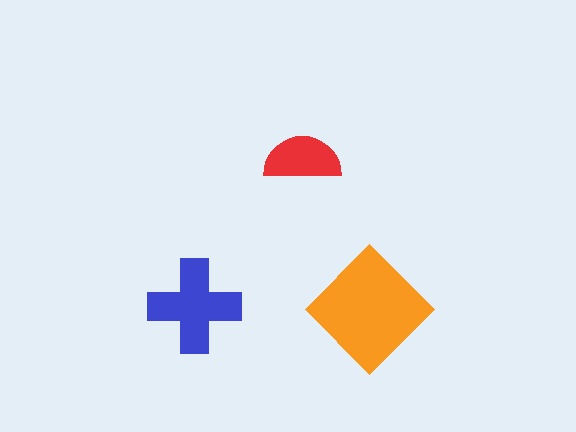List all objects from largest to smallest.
The orange diamond, the blue cross, the red semicircle.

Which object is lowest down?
The orange diamond is bottommost.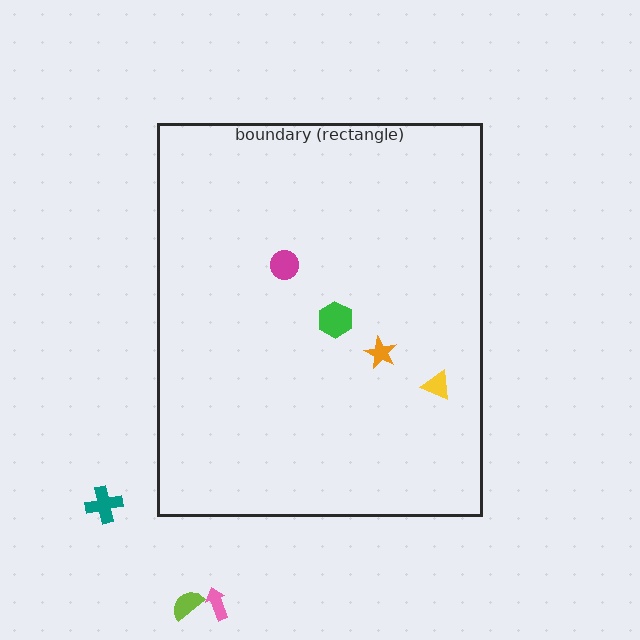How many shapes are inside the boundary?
4 inside, 3 outside.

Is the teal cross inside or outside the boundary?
Outside.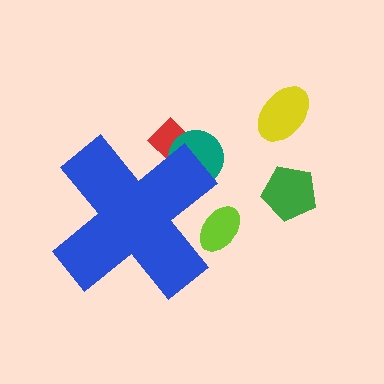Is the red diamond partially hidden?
Yes, the red diamond is partially hidden behind the blue cross.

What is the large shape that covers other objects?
A blue cross.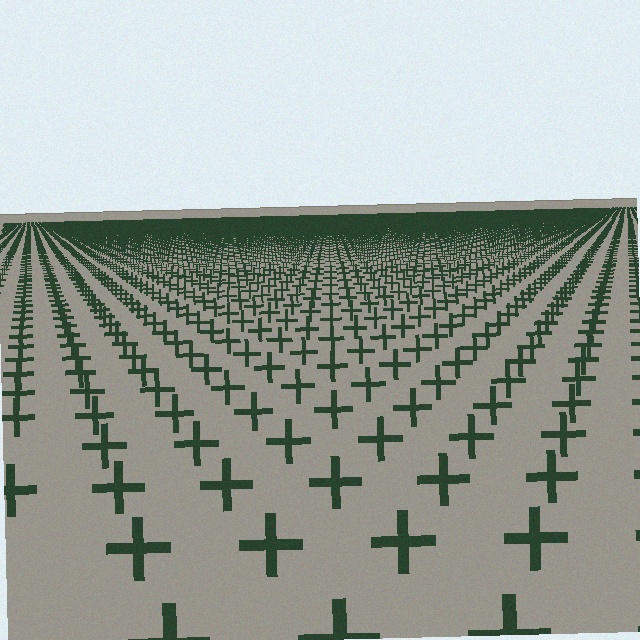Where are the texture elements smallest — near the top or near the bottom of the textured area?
Near the top.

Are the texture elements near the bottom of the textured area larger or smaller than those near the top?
Larger. Near the bottom, elements are closer to the viewer and appear at a bigger on-screen size.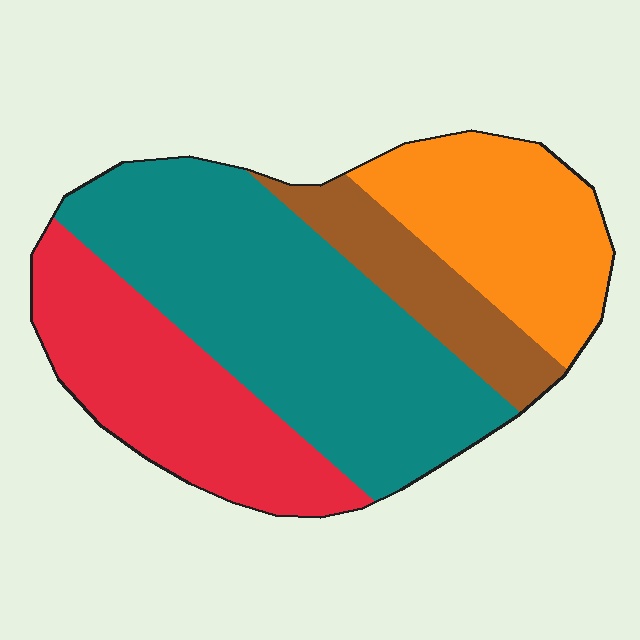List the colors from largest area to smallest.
From largest to smallest: teal, red, orange, brown.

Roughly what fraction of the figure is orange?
Orange takes up about one fifth (1/5) of the figure.